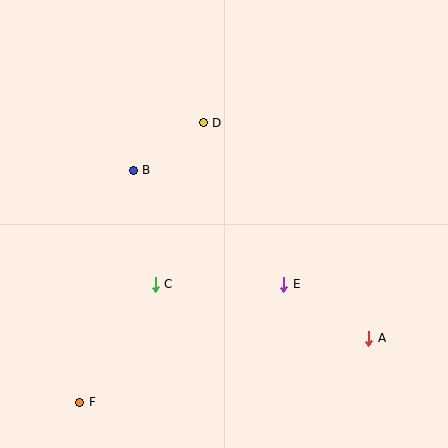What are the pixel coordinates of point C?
Point C is at (155, 284).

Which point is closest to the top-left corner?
Point B is closest to the top-left corner.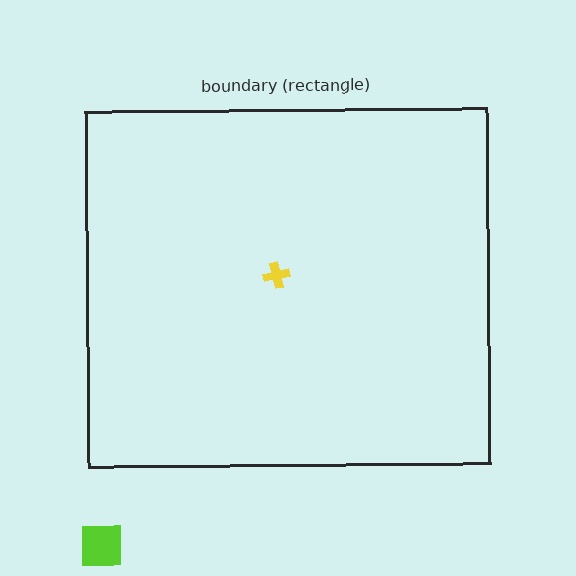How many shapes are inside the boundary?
1 inside, 1 outside.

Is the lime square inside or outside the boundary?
Outside.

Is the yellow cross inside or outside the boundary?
Inside.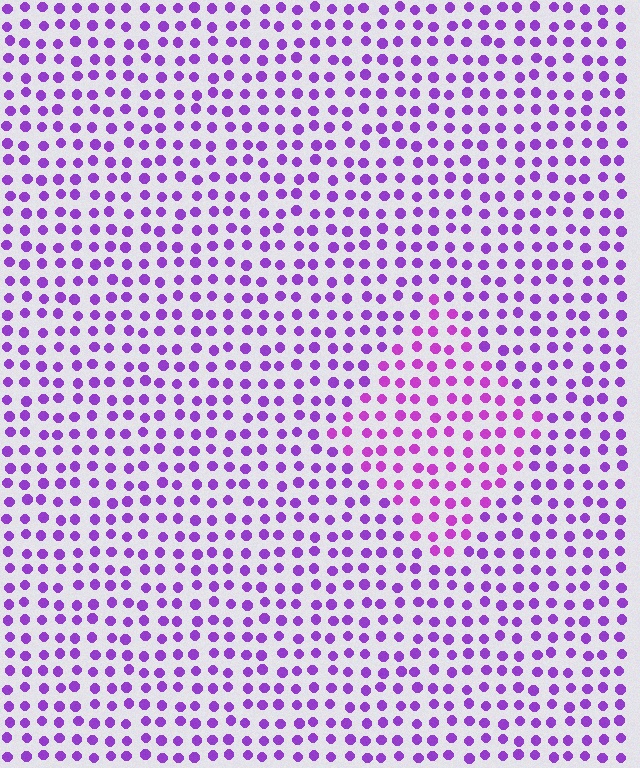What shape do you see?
I see a diamond.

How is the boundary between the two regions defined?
The boundary is defined purely by a slight shift in hue (about 21 degrees). Spacing, size, and orientation are identical on both sides.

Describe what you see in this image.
The image is filled with small purple elements in a uniform arrangement. A diamond-shaped region is visible where the elements are tinted to a slightly different hue, forming a subtle color boundary.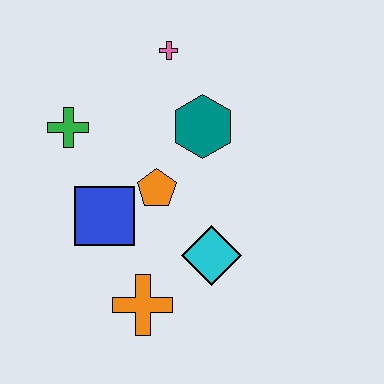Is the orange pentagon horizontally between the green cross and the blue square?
No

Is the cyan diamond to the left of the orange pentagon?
No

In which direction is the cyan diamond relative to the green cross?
The cyan diamond is to the right of the green cross.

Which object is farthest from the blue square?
The pink cross is farthest from the blue square.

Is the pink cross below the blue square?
No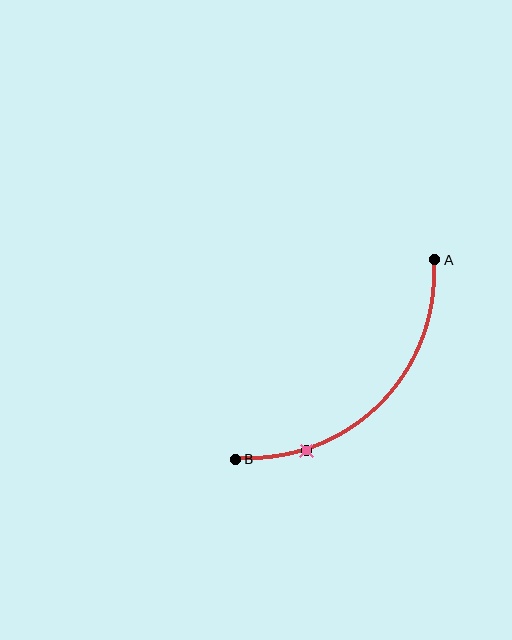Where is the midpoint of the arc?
The arc midpoint is the point on the curve farthest from the straight line joining A and B. It sits below and to the right of that line.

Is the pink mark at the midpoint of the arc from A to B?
No. The pink mark lies on the arc but is closer to endpoint B. The arc midpoint would be at the point on the curve equidistant along the arc from both A and B.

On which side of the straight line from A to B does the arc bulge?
The arc bulges below and to the right of the straight line connecting A and B.